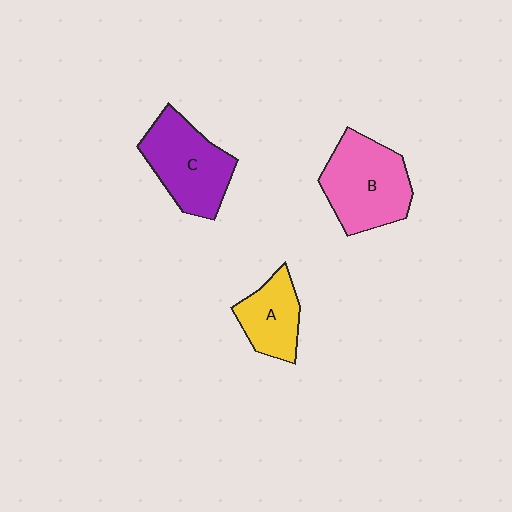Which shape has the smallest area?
Shape A (yellow).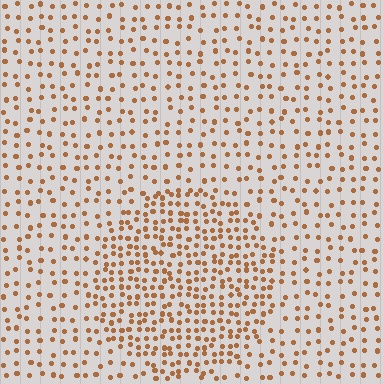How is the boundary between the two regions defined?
The boundary is defined by a change in element density (approximately 1.9x ratio). All elements are the same color, size, and shape.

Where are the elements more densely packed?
The elements are more densely packed inside the circle boundary.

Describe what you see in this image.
The image contains small brown elements arranged at two different densities. A circle-shaped region is visible where the elements are more densely packed than the surrounding area.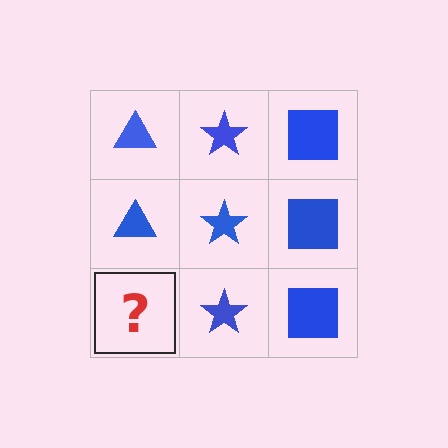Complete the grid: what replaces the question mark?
The question mark should be replaced with a blue triangle.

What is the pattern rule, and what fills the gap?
The rule is that each column has a consistent shape. The gap should be filled with a blue triangle.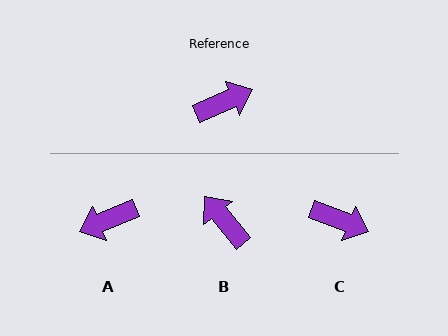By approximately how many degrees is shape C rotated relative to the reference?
Approximately 45 degrees clockwise.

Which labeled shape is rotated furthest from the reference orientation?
A, about 179 degrees away.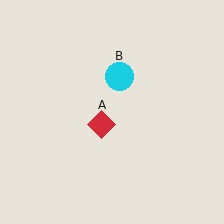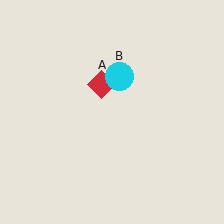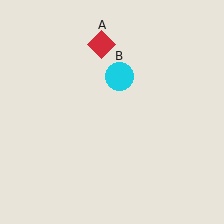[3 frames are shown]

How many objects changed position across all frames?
1 object changed position: red diamond (object A).